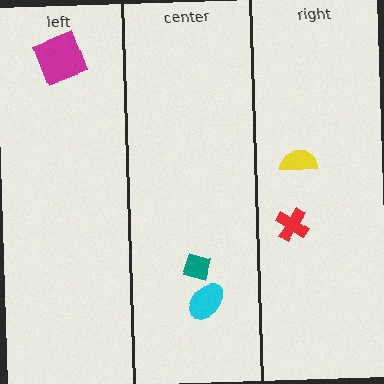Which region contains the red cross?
The right region.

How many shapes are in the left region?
1.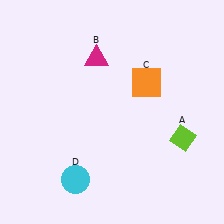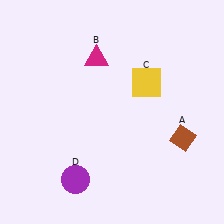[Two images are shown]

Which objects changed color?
A changed from lime to brown. C changed from orange to yellow. D changed from cyan to purple.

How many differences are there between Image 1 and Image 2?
There are 3 differences between the two images.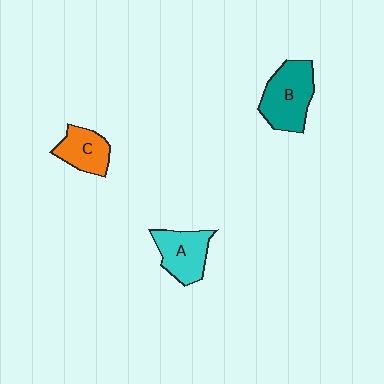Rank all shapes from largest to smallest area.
From largest to smallest: B (teal), A (cyan), C (orange).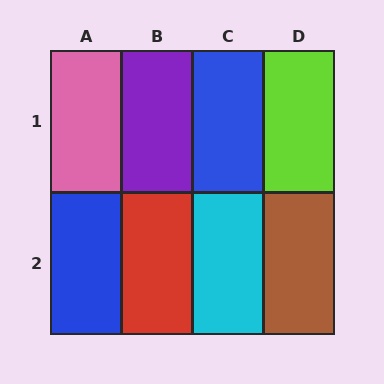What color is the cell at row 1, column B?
Purple.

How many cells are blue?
2 cells are blue.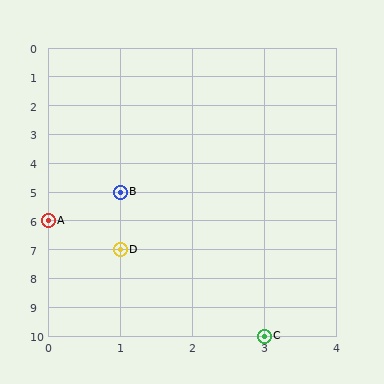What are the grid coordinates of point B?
Point B is at grid coordinates (1, 5).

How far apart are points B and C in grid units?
Points B and C are 2 columns and 5 rows apart (about 5.4 grid units diagonally).